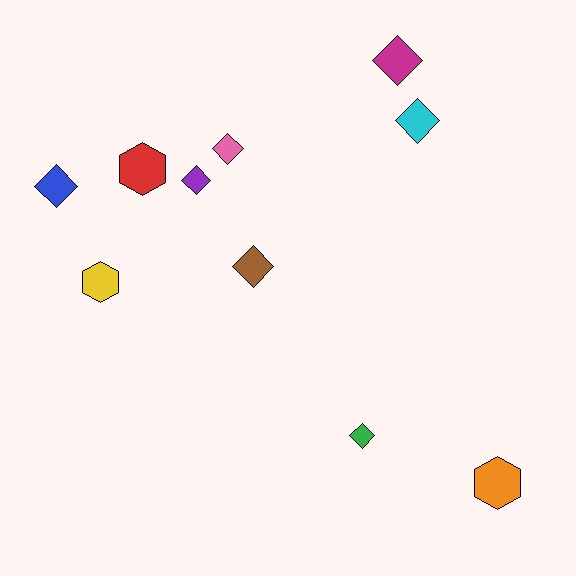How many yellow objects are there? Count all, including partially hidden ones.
There is 1 yellow object.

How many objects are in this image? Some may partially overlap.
There are 10 objects.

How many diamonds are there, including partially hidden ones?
There are 7 diamonds.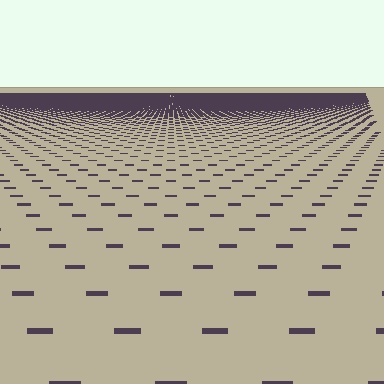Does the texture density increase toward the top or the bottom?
Density increases toward the top.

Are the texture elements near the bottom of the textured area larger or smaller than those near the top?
Larger. Near the bottom, elements are closer to the viewer and appear at a bigger on-screen size.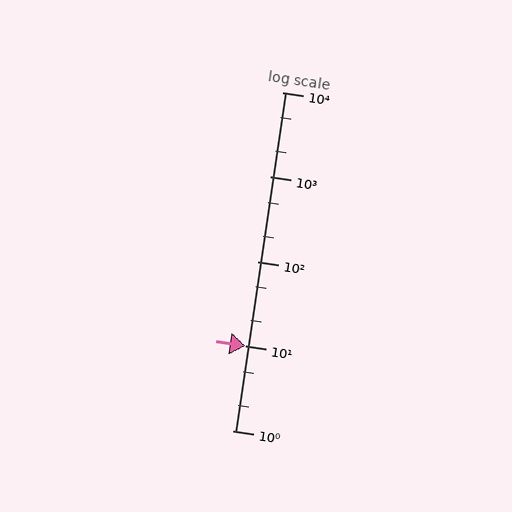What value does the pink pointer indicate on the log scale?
The pointer indicates approximately 10.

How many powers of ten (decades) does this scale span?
The scale spans 4 decades, from 1 to 10000.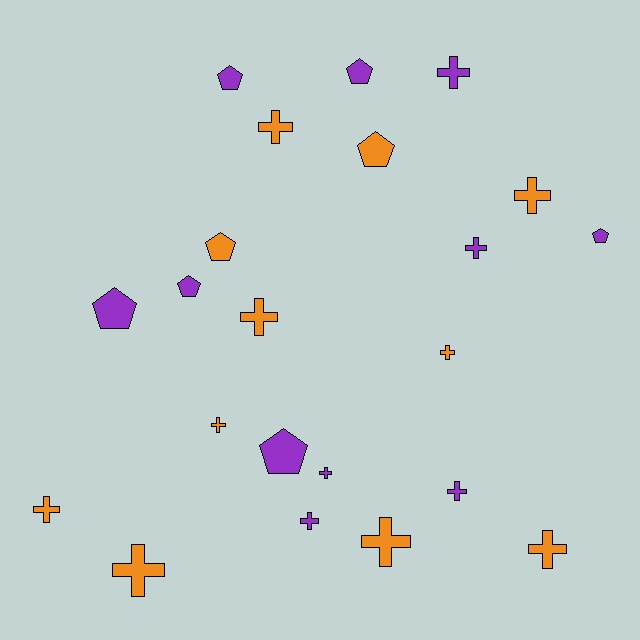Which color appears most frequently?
Orange, with 11 objects.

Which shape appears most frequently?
Cross, with 14 objects.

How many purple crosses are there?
There are 5 purple crosses.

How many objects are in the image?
There are 22 objects.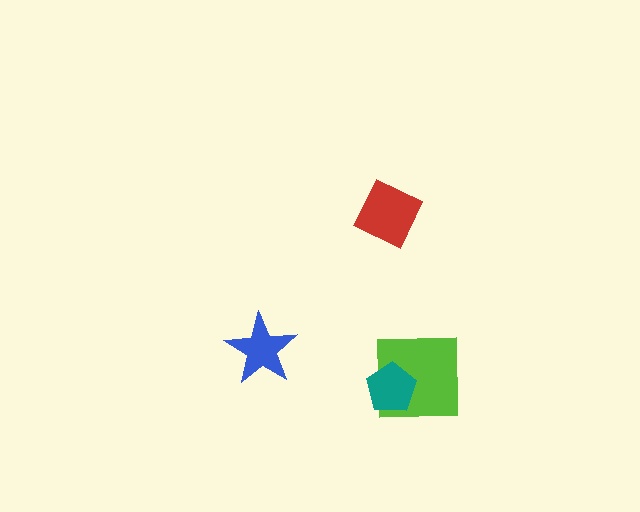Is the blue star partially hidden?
No, no other shape covers it.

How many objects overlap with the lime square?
1 object overlaps with the lime square.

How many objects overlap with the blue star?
0 objects overlap with the blue star.